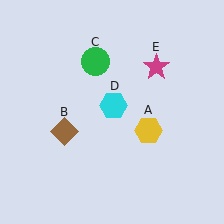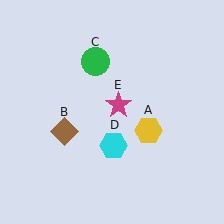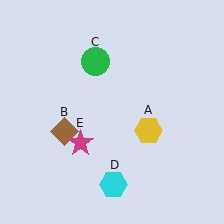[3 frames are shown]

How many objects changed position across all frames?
2 objects changed position: cyan hexagon (object D), magenta star (object E).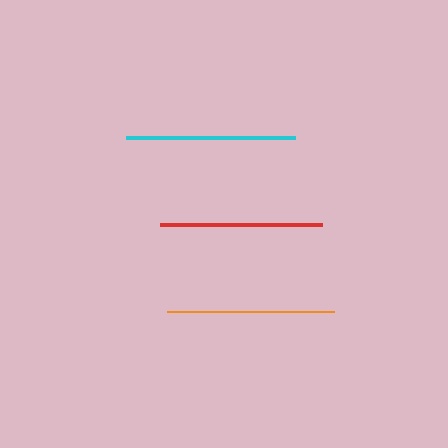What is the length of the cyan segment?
The cyan segment is approximately 169 pixels long.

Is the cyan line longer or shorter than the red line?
The cyan line is longer than the red line.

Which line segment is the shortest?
The red line is the shortest at approximately 162 pixels.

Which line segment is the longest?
The cyan line is the longest at approximately 169 pixels.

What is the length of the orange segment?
The orange segment is approximately 167 pixels long.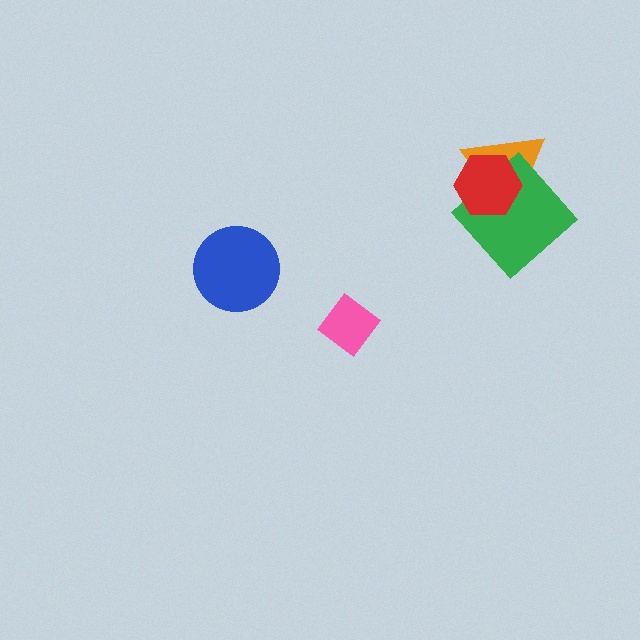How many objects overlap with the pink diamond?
0 objects overlap with the pink diamond.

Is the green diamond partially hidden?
Yes, it is partially covered by another shape.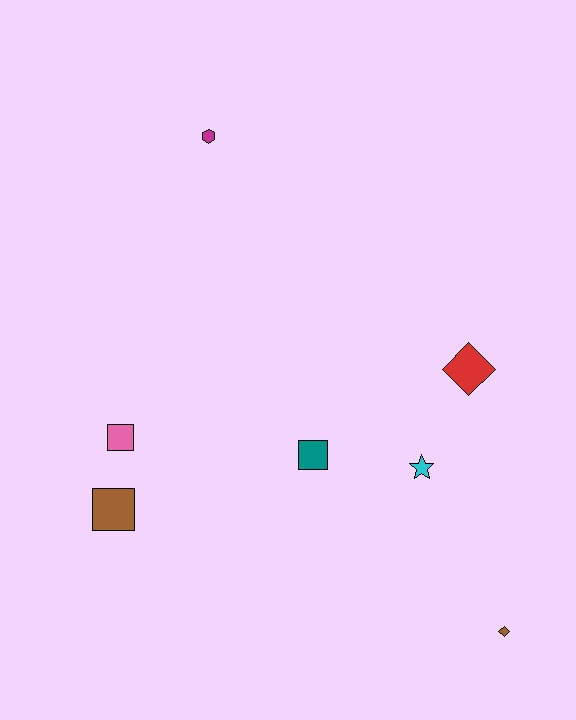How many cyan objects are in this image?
There is 1 cyan object.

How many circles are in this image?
There are no circles.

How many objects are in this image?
There are 7 objects.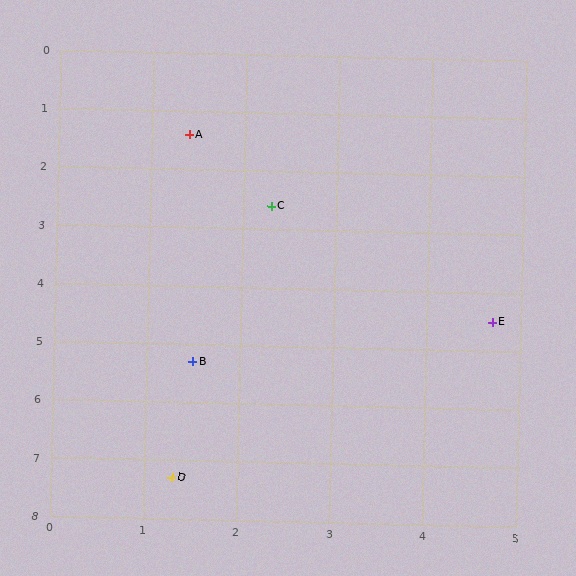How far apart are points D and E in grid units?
Points D and E are about 4.4 grid units apart.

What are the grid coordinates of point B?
Point B is at approximately (1.5, 5.3).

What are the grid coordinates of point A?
Point A is at approximately (1.4, 1.4).